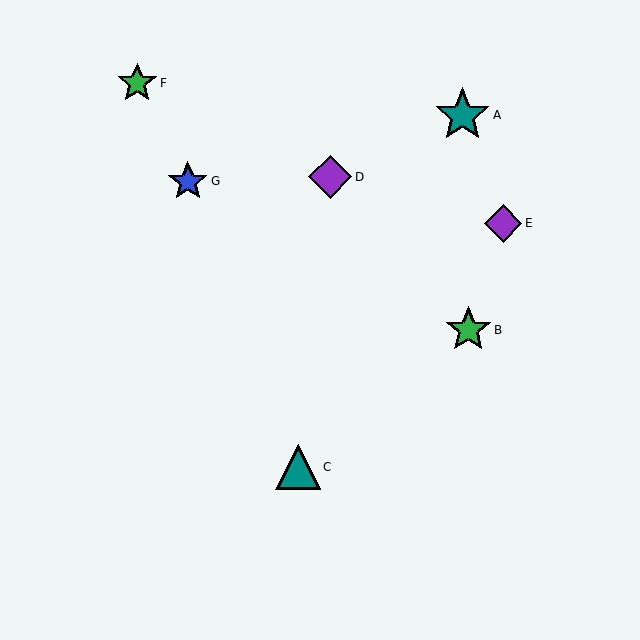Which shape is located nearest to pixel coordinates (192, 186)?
The blue star (labeled G) at (188, 181) is nearest to that location.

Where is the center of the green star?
The center of the green star is at (137, 83).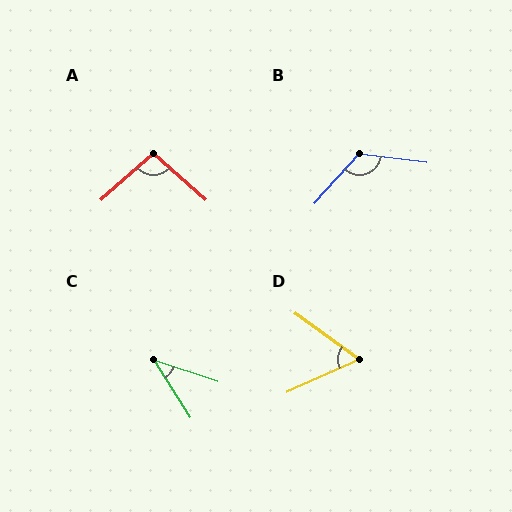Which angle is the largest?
B, at approximately 125 degrees.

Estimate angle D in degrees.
Approximately 60 degrees.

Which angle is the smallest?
C, at approximately 40 degrees.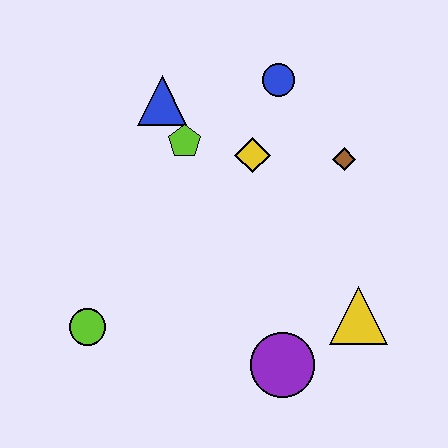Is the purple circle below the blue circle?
Yes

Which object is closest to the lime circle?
The purple circle is closest to the lime circle.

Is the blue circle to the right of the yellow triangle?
No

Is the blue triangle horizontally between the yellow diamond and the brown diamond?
No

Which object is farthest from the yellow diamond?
The lime circle is farthest from the yellow diamond.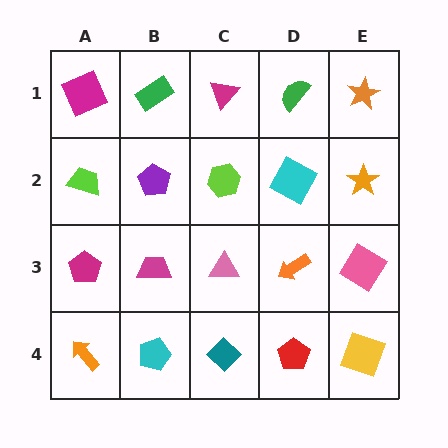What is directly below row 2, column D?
An orange arrow.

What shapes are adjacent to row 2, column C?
A magenta triangle (row 1, column C), a pink triangle (row 3, column C), a purple pentagon (row 2, column B), a cyan square (row 2, column D).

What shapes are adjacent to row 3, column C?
A lime hexagon (row 2, column C), a teal diamond (row 4, column C), a magenta trapezoid (row 3, column B), an orange arrow (row 3, column D).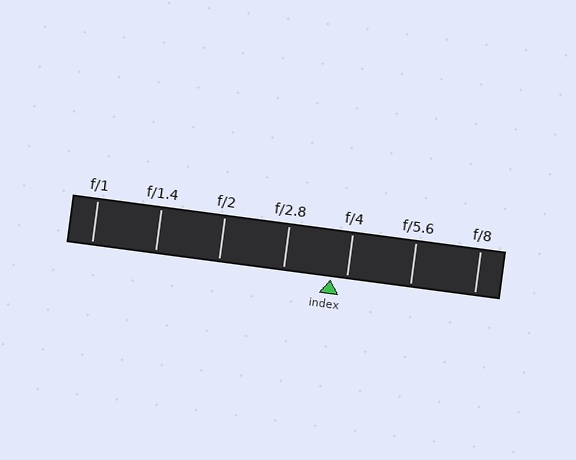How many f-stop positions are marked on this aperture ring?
There are 7 f-stop positions marked.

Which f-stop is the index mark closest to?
The index mark is closest to f/4.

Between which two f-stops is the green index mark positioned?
The index mark is between f/2.8 and f/4.